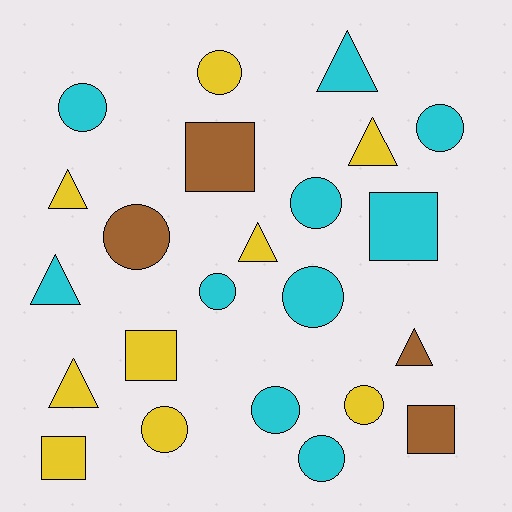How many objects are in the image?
There are 23 objects.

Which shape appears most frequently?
Circle, with 11 objects.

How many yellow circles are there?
There are 3 yellow circles.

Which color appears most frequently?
Cyan, with 10 objects.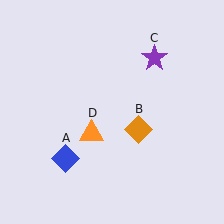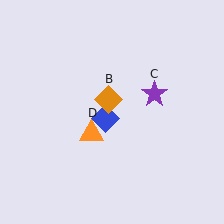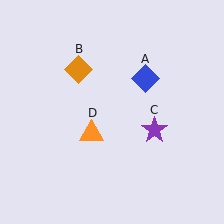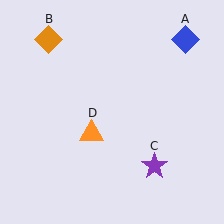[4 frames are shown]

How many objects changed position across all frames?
3 objects changed position: blue diamond (object A), orange diamond (object B), purple star (object C).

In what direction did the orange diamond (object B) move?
The orange diamond (object B) moved up and to the left.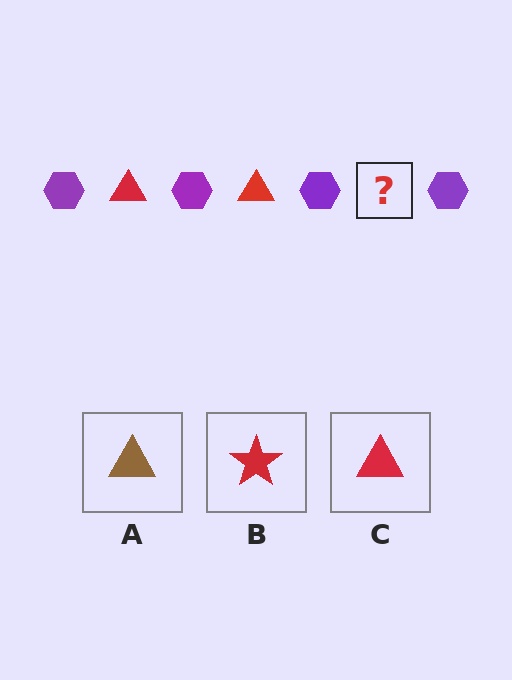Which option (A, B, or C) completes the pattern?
C.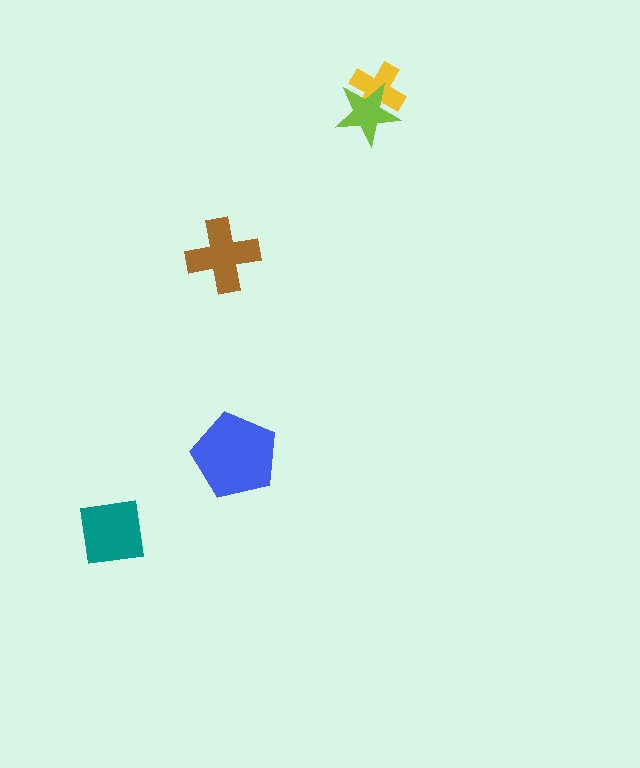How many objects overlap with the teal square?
0 objects overlap with the teal square.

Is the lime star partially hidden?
No, no other shape covers it.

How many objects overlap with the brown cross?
0 objects overlap with the brown cross.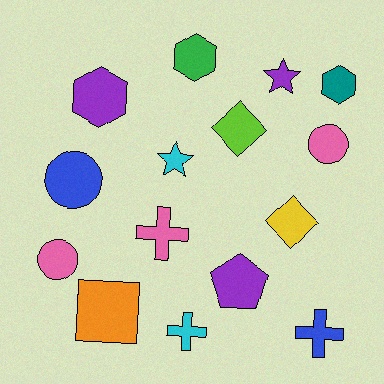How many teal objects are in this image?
There is 1 teal object.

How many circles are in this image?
There are 3 circles.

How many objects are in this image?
There are 15 objects.